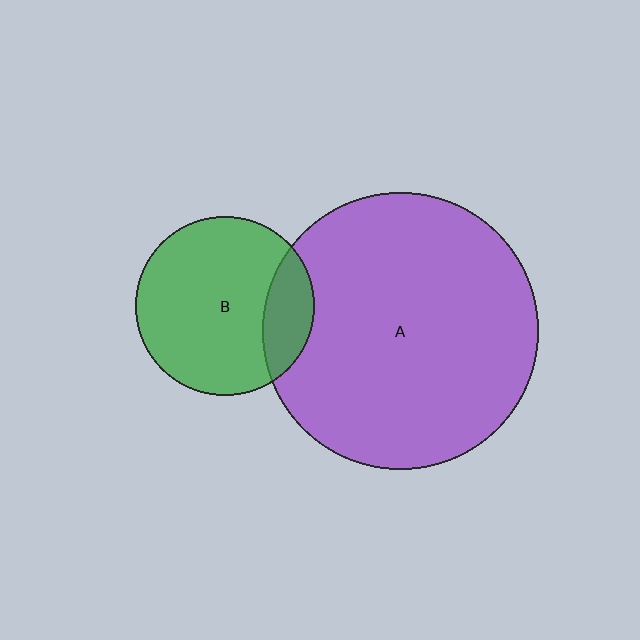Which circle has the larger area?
Circle A (purple).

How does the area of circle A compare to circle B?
Approximately 2.4 times.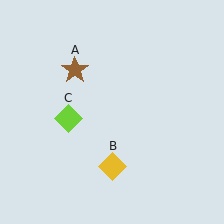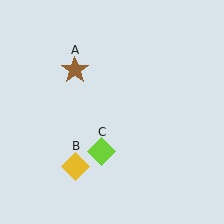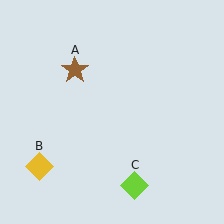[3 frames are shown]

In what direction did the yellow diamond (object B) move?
The yellow diamond (object B) moved left.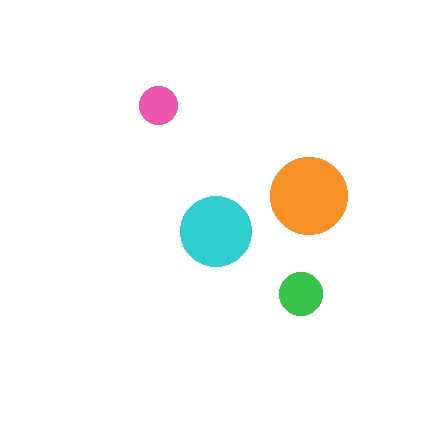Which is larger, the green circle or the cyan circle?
The cyan one.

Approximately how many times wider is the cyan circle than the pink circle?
About 2 times wider.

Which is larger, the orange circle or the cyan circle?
The orange one.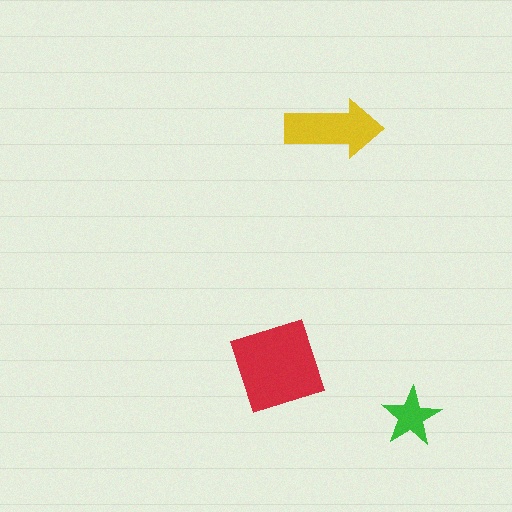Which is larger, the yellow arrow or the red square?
The red square.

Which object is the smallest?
The green star.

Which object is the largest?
The red square.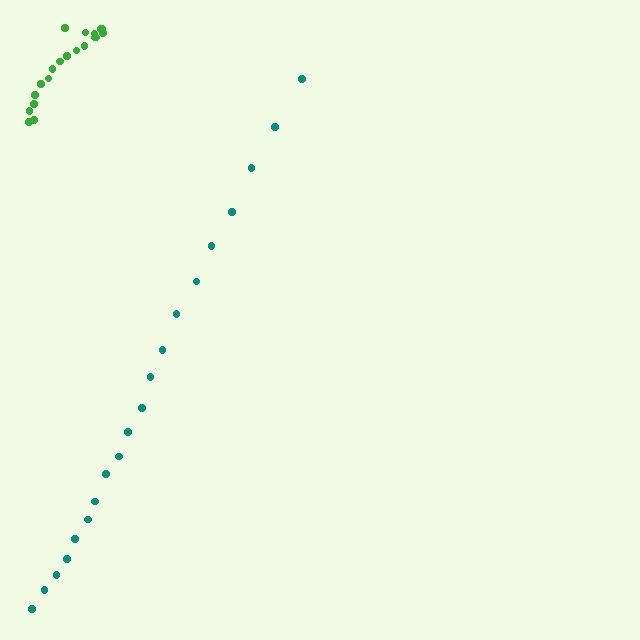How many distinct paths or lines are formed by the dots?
There are 2 distinct paths.